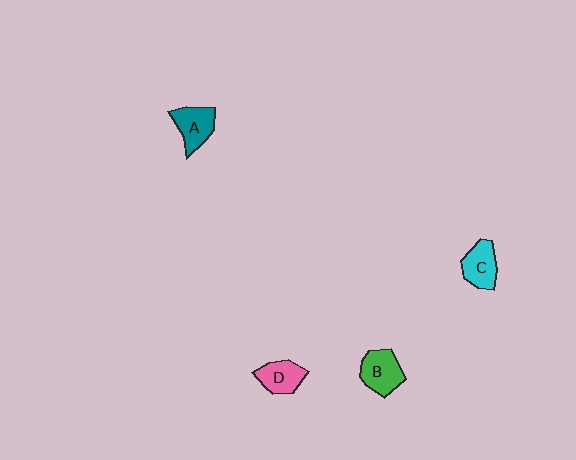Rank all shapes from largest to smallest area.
From largest to smallest: B (green), A (teal), C (cyan), D (pink).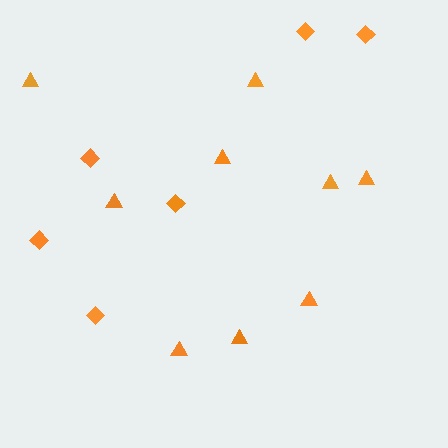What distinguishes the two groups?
There are 2 groups: one group of triangles (9) and one group of diamonds (6).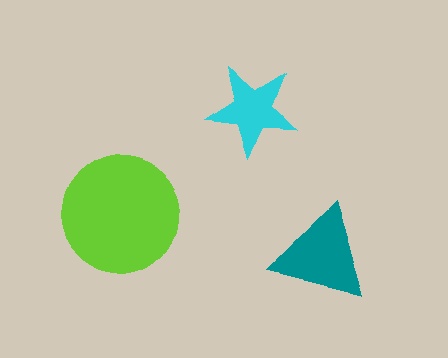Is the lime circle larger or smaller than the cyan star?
Larger.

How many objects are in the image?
There are 3 objects in the image.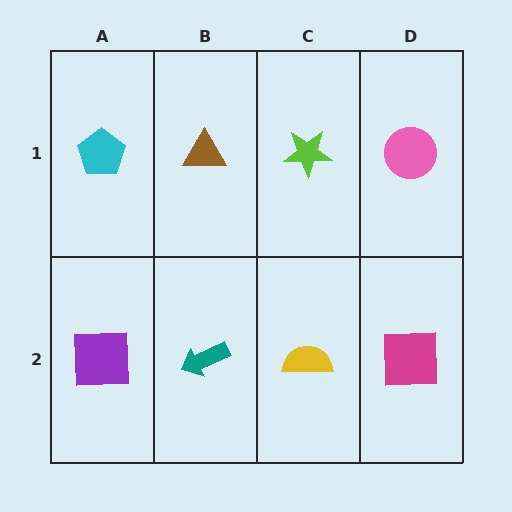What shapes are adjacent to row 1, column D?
A magenta square (row 2, column D), a lime star (row 1, column C).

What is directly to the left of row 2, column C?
A teal arrow.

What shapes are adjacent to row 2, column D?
A pink circle (row 1, column D), a yellow semicircle (row 2, column C).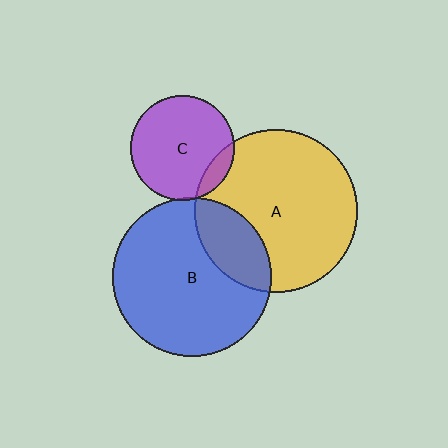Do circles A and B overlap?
Yes.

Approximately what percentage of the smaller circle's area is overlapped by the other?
Approximately 25%.